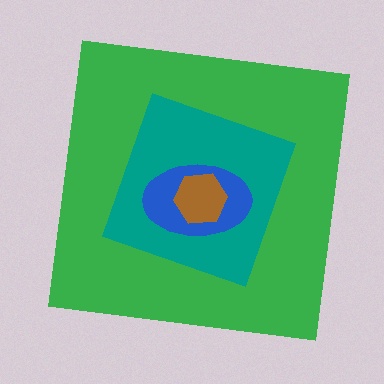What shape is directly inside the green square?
The teal diamond.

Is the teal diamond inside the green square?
Yes.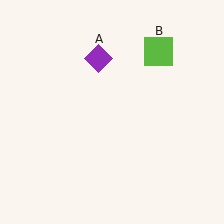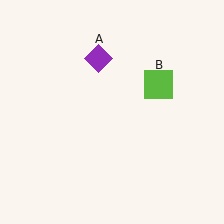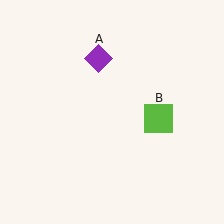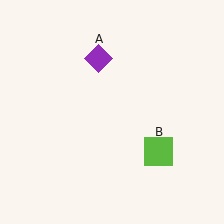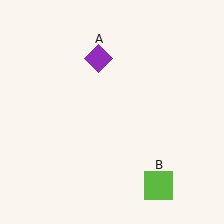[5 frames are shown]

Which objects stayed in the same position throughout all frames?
Purple diamond (object A) remained stationary.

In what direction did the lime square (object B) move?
The lime square (object B) moved down.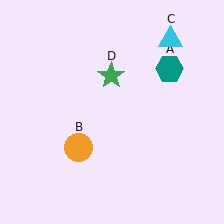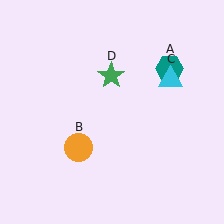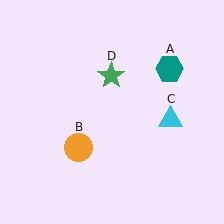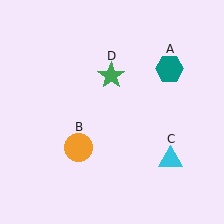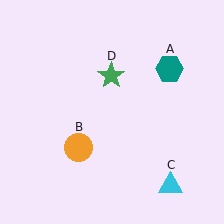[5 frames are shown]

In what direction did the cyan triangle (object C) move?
The cyan triangle (object C) moved down.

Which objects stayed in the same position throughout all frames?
Teal hexagon (object A) and orange circle (object B) and green star (object D) remained stationary.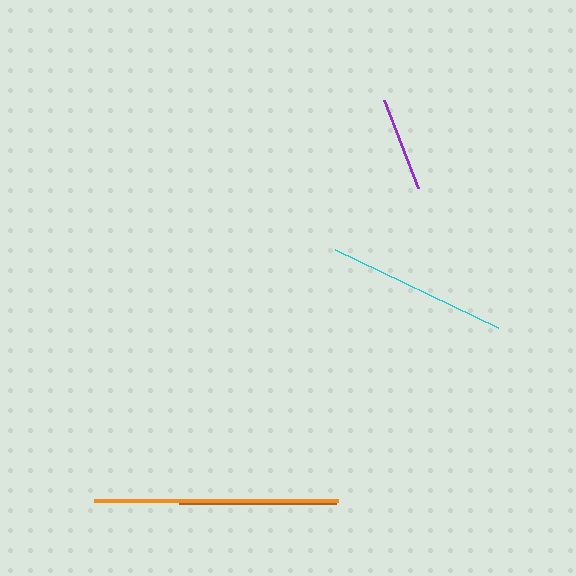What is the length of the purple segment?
The purple segment is approximately 95 pixels long.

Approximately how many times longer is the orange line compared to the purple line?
The orange line is approximately 2.6 times the length of the purple line.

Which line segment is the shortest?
The purple line is the shortest at approximately 95 pixels.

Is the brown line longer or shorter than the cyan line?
The cyan line is longer than the brown line.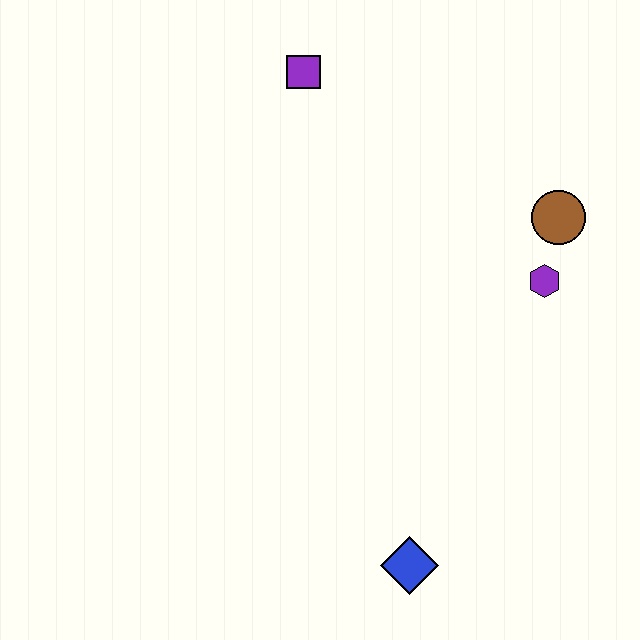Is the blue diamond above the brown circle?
No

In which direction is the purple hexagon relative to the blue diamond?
The purple hexagon is above the blue diamond.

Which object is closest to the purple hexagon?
The brown circle is closest to the purple hexagon.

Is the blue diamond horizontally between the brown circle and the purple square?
Yes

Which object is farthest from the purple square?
The blue diamond is farthest from the purple square.